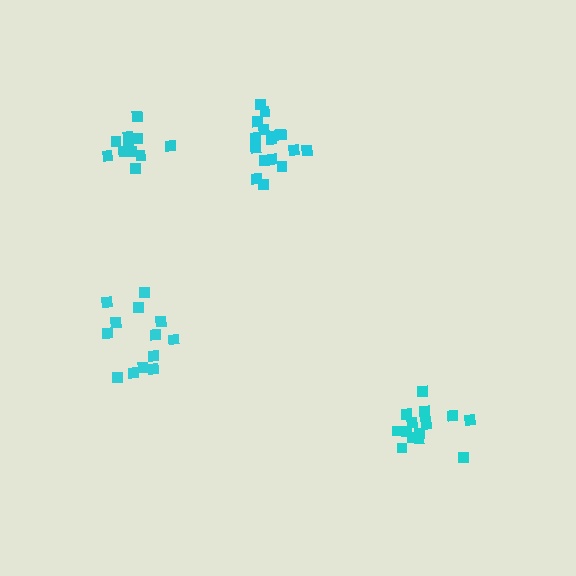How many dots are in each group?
Group 1: 15 dots, Group 2: 17 dots, Group 3: 13 dots, Group 4: 11 dots (56 total).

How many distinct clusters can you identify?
There are 4 distinct clusters.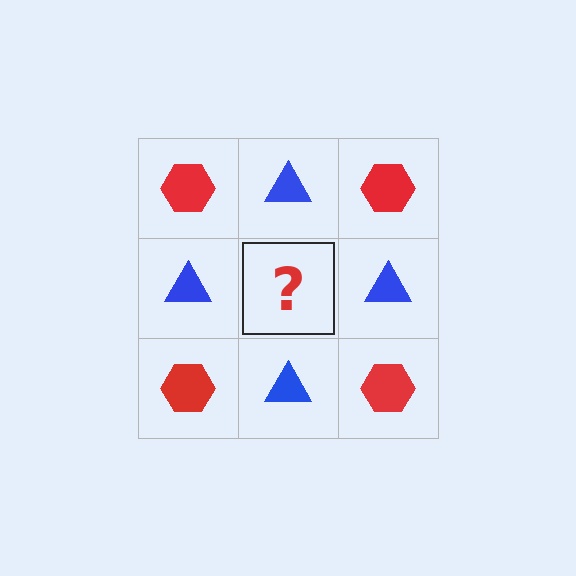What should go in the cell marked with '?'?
The missing cell should contain a red hexagon.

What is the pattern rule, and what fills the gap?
The rule is that it alternates red hexagon and blue triangle in a checkerboard pattern. The gap should be filled with a red hexagon.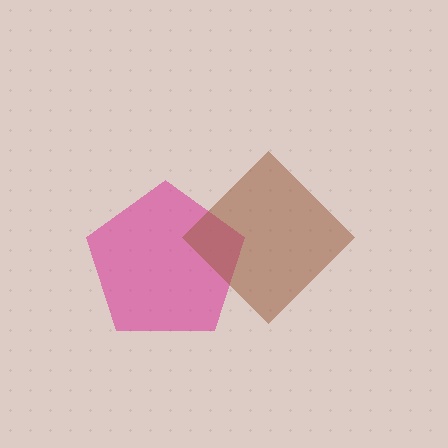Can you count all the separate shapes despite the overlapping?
Yes, there are 2 separate shapes.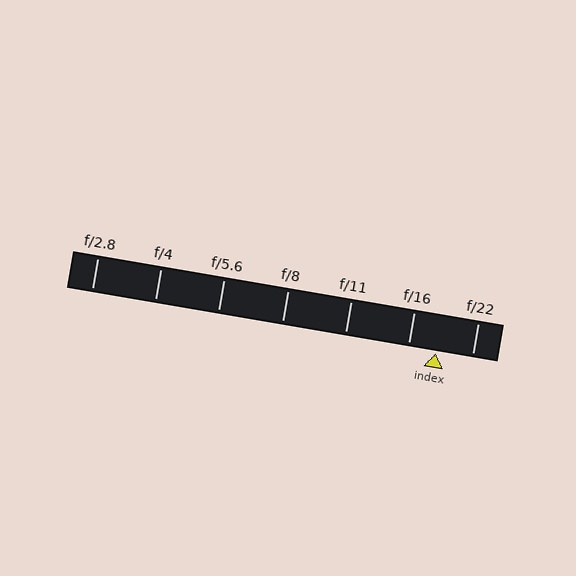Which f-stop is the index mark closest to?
The index mark is closest to f/16.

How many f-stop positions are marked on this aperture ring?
There are 7 f-stop positions marked.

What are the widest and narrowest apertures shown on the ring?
The widest aperture shown is f/2.8 and the narrowest is f/22.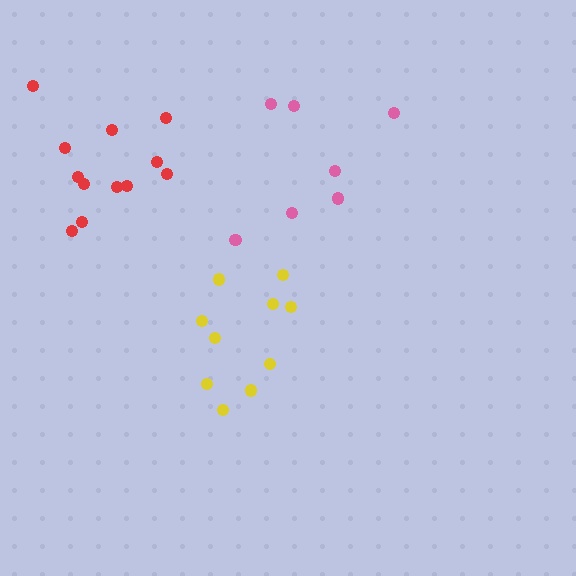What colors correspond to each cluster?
The clusters are colored: pink, yellow, red.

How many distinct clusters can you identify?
There are 3 distinct clusters.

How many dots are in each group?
Group 1: 7 dots, Group 2: 10 dots, Group 3: 12 dots (29 total).